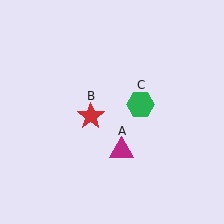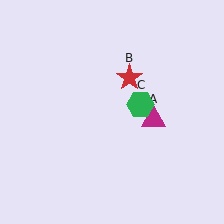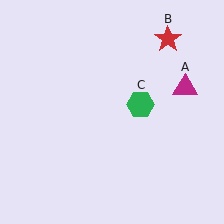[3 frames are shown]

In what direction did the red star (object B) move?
The red star (object B) moved up and to the right.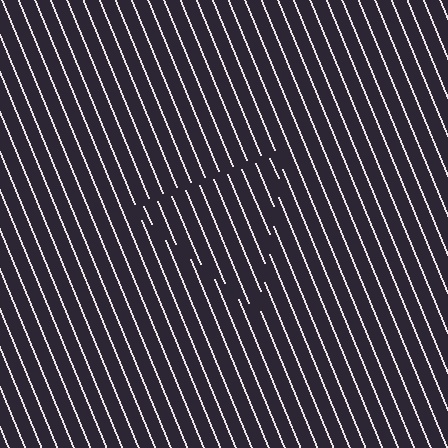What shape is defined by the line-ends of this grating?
An illusory triangle. The interior of the shape contains the same grating, shifted by half a period — the contour is defined by the phase discontinuity where line-ends from the inner and outer gratings abut.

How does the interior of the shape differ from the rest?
The interior of the shape contains the same grating, shifted by half a period — the contour is defined by the phase discontinuity where line-ends from the inner and outer gratings abut.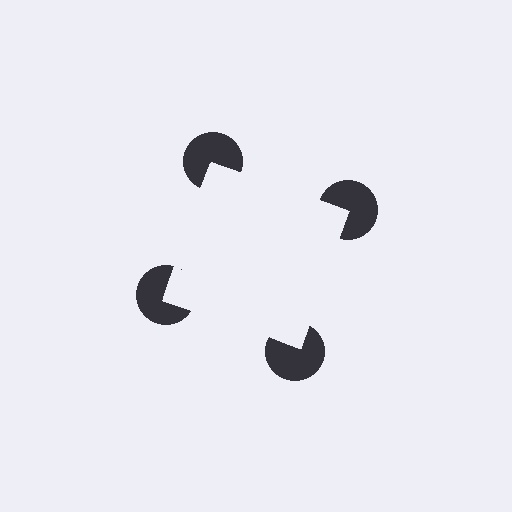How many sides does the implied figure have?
4 sides.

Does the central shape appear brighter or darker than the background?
It typically appears slightly brighter than the background, even though no actual brightness change is drawn.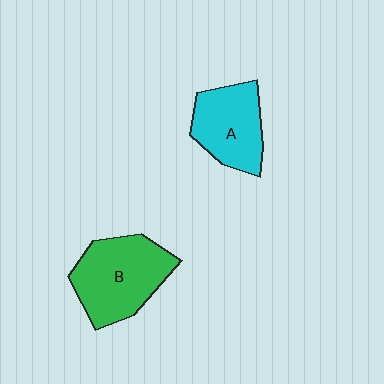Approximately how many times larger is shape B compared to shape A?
Approximately 1.3 times.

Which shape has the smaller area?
Shape A (cyan).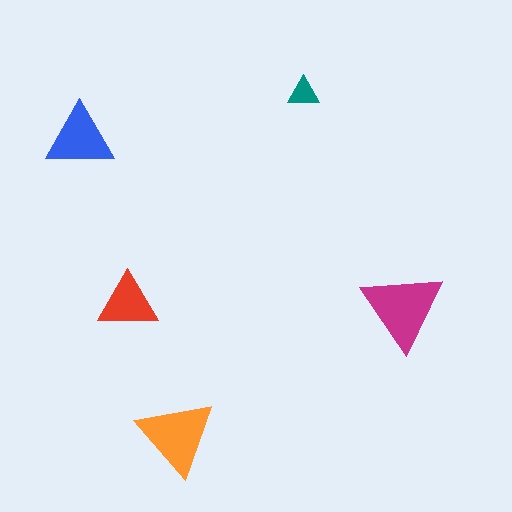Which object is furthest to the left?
The blue triangle is leftmost.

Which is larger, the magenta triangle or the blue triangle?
The magenta one.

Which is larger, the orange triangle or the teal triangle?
The orange one.